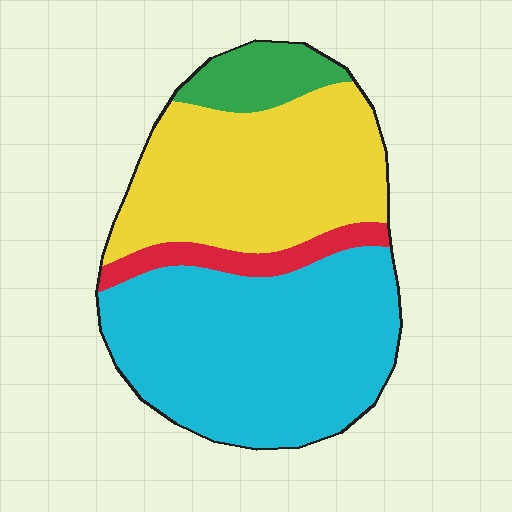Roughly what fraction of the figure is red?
Red takes up about one tenth (1/10) of the figure.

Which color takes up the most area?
Cyan, at roughly 45%.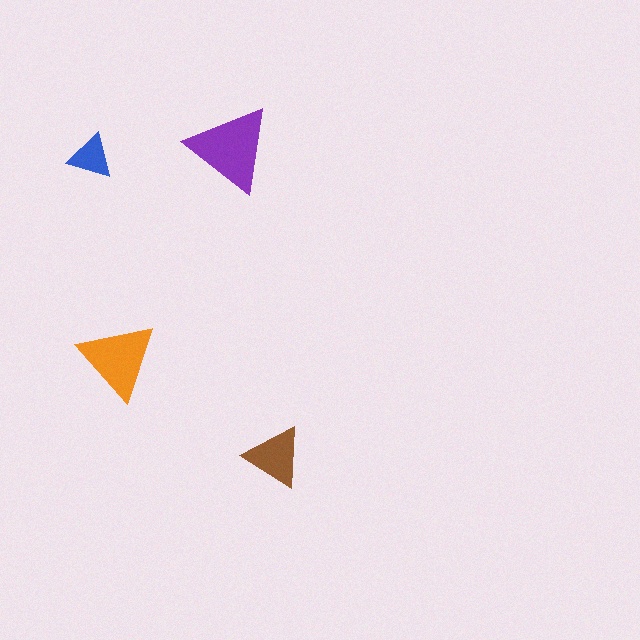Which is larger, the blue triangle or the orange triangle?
The orange one.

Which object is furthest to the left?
The blue triangle is leftmost.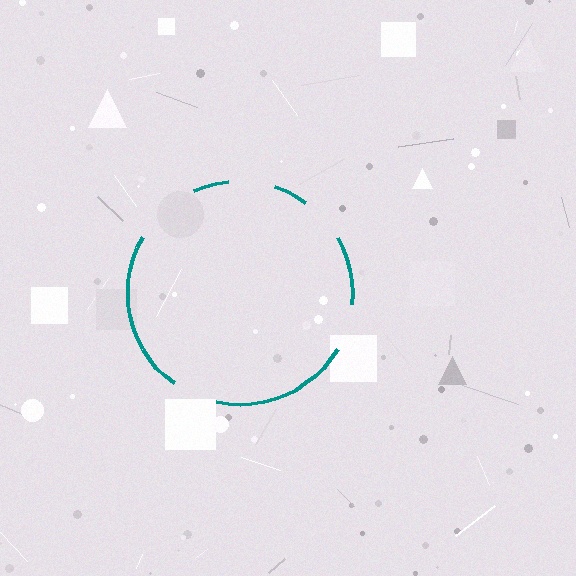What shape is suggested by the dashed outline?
The dashed outline suggests a circle.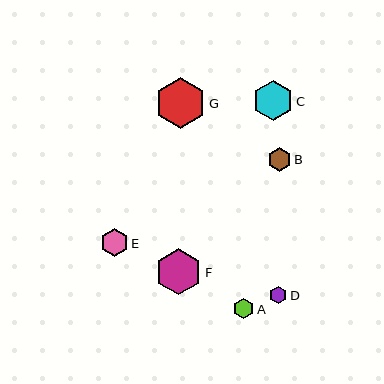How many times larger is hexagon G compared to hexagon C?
Hexagon G is approximately 1.3 times the size of hexagon C.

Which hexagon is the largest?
Hexagon G is the largest with a size of approximately 51 pixels.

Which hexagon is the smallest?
Hexagon D is the smallest with a size of approximately 17 pixels.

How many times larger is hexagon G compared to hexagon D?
Hexagon G is approximately 2.9 times the size of hexagon D.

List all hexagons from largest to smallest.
From largest to smallest: G, F, C, E, B, A, D.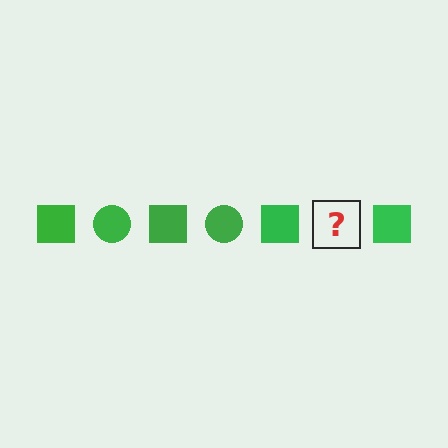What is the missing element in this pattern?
The missing element is a green circle.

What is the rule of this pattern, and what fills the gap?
The rule is that the pattern cycles through square, circle shapes in green. The gap should be filled with a green circle.